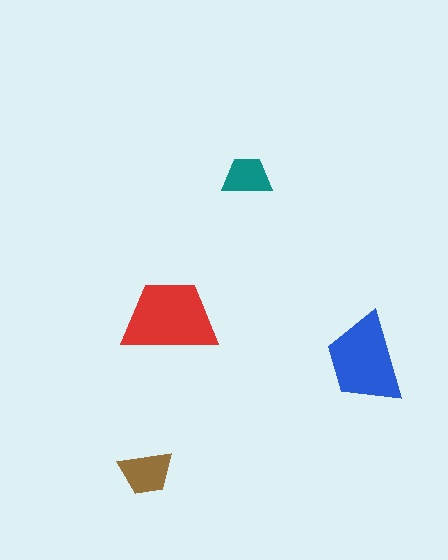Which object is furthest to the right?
The blue trapezoid is rightmost.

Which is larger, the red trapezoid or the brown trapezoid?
The red one.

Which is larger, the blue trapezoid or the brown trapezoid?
The blue one.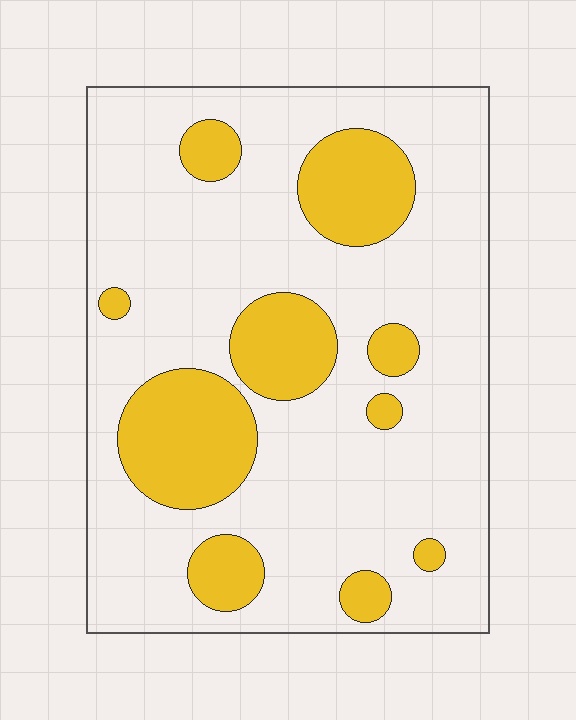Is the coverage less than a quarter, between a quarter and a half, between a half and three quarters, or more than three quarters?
Less than a quarter.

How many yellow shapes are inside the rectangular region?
10.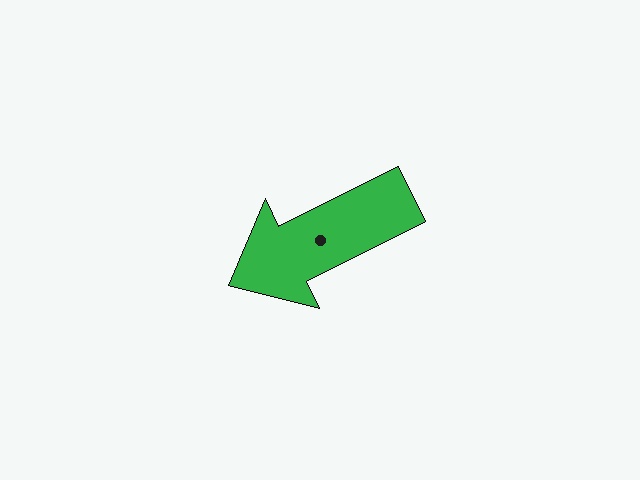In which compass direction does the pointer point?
Southwest.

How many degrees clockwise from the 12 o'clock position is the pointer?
Approximately 244 degrees.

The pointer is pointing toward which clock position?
Roughly 8 o'clock.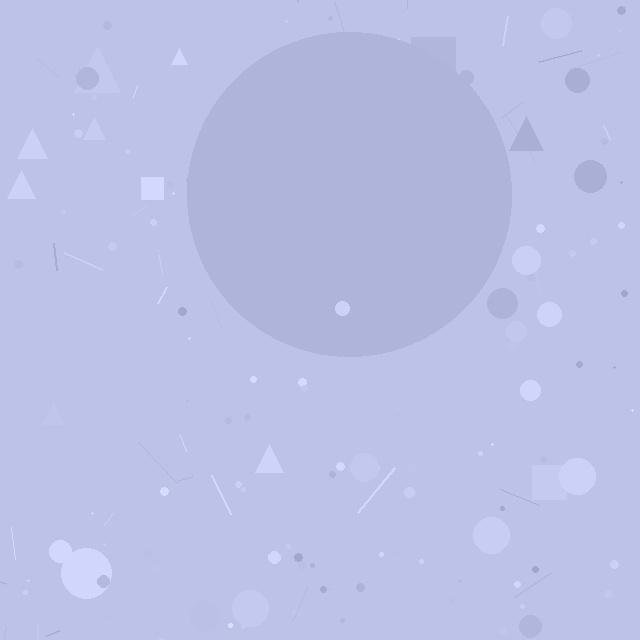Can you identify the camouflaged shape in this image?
The camouflaged shape is a circle.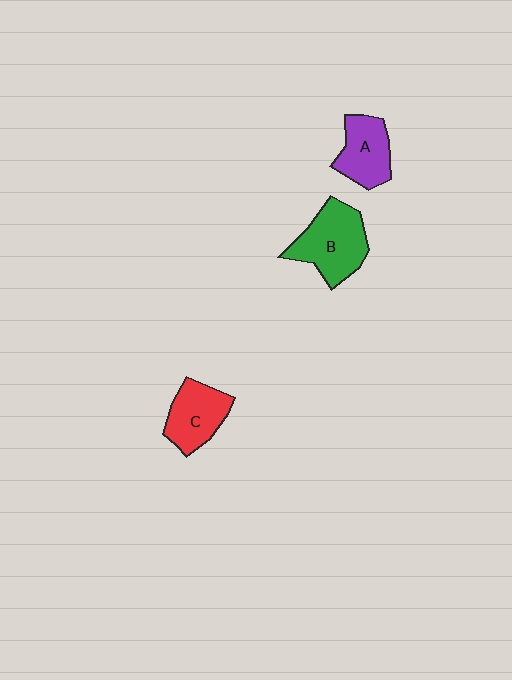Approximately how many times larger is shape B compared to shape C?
Approximately 1.3 times.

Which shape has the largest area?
Shape B (green).